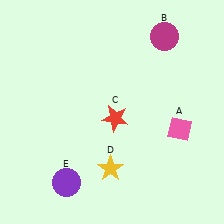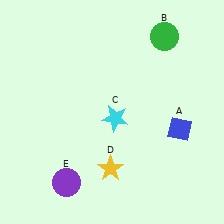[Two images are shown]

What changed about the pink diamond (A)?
In Image 1, A is pink. In Image 2, it changed to blue.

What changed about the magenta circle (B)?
In Image 1, B is magenta. In Image 2, it changed to green.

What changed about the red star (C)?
In Image 1, C is red. In Image 2, it changed to cyan.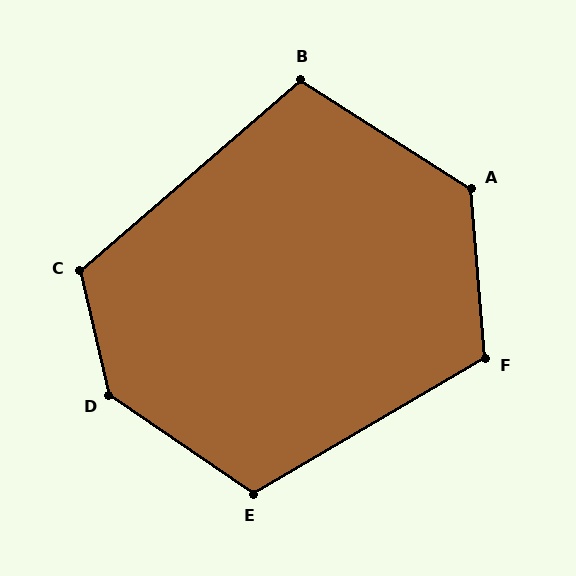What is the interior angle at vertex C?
Approximately 118 degrees (obtuse).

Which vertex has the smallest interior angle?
B, at approximately 107 degrees.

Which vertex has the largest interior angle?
D, at approximately 137 degrees.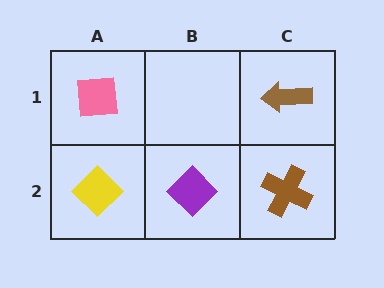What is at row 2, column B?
A purple diamond.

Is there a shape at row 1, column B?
No, that cell is empty.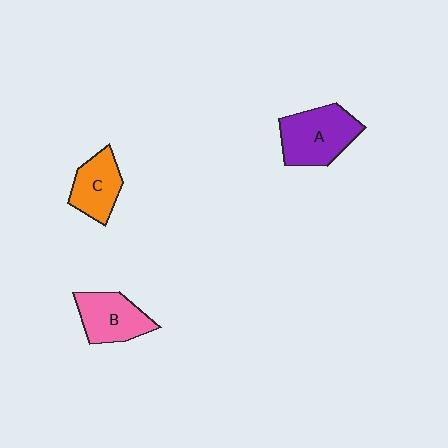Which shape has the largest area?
Shape A (purple).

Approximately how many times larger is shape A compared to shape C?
Approximately 1.4 times.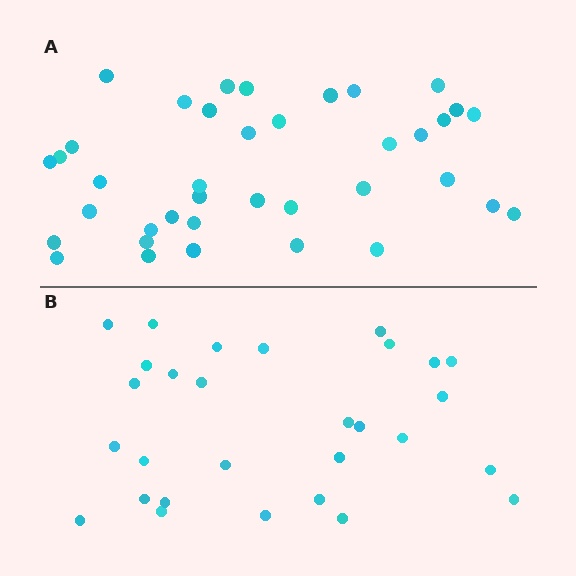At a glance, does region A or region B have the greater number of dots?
Region A (the top region) has more dots.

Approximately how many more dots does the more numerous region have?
Region A has roughly 8 or so more dots than region B.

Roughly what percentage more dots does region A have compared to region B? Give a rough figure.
About 30% more.